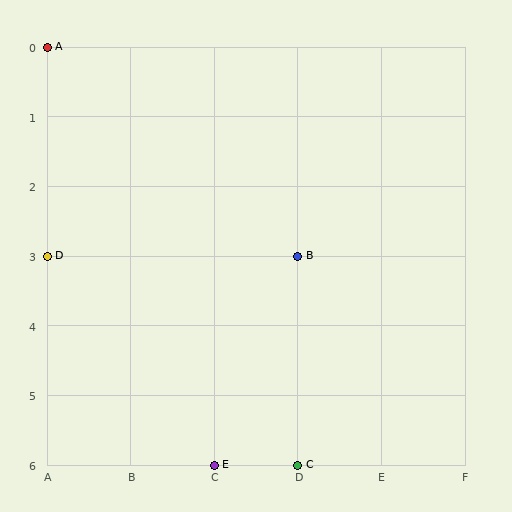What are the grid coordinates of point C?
Point C is at grid coordinates (D, 6).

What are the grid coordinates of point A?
Point A is at grid coordinates (A, 0).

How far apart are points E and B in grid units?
Points E and B are 1 column and 3 rows apart (about 3.2 grid units diagonally).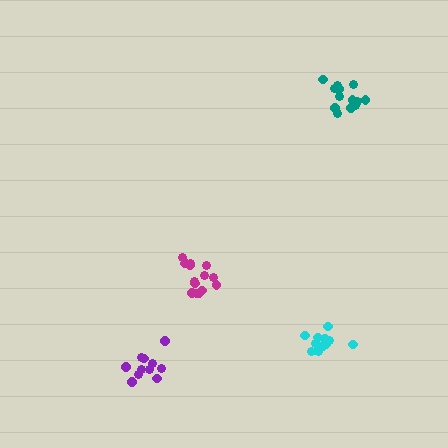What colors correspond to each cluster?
The clusters are colored: purple, magenta, teal, cyan.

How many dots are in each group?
Group 1: 11 dots, Group 2: 15 dots, Group 3: 13 dots, Group 4: 11 dots (50 total).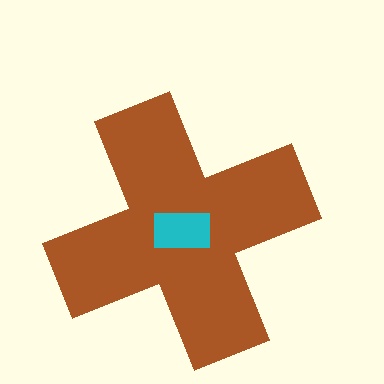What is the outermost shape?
The brown cross.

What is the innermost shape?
The cyan rectangle.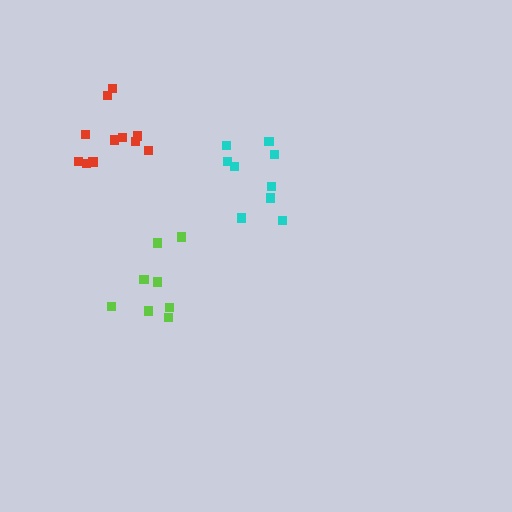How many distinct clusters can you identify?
There are 3 distinct clusters.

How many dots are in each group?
Group 1: 9 dots, Group 2: 8 dots, Group 3: 11 dots (28 total).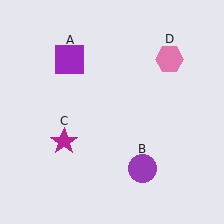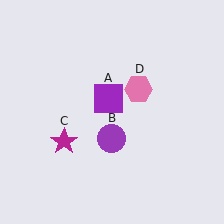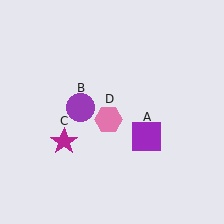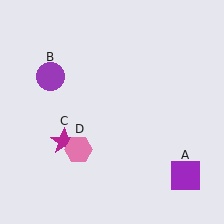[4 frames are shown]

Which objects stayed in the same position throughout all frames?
Magenta star (object C) remained stationary.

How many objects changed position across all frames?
3 objects changed position: purple square (object A), purple circle (object B), pink hexagon (object D).